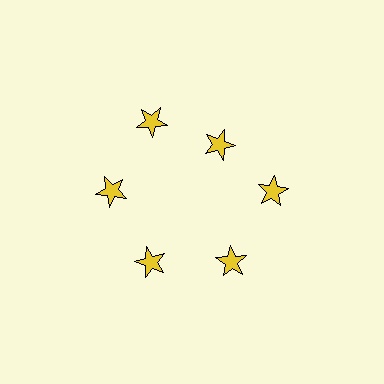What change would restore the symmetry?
The symmetry would be restored by moving it outward, back onto the ring so that all 6 stars sit at equal angles and equal distance from the center.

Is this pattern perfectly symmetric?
No. The 6 yellow stars are arranged in a ring, but one element near the 1 o'clock position is pulled inward toward the center, breaking the 6-fold rotational symmetry.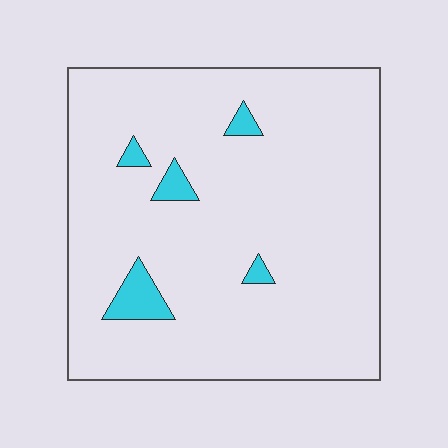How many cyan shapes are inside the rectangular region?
5.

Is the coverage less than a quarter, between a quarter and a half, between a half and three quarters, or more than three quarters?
Less than a quarter.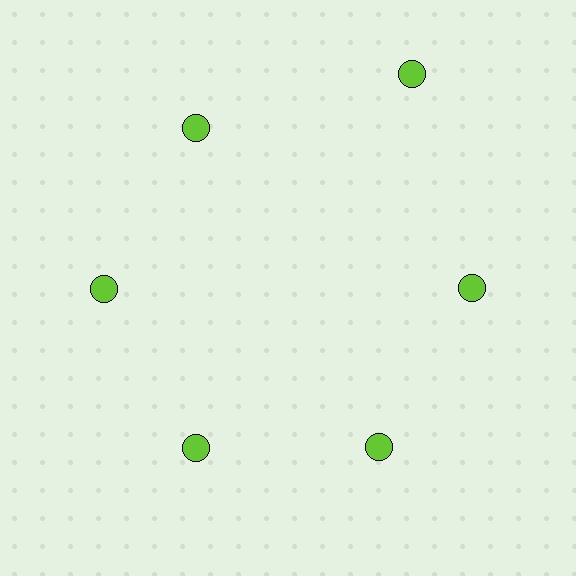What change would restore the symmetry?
The symmetry would be restored by moving it inward, back onto the ring so that all 6 circles sit at equal angles and equal distance from the center.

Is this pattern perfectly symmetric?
No. The 6 lime circles are arranged in a ring, but one element near the 1 o'clock position is pushed outward from the center, breaking the 6-fold rotational symmetry.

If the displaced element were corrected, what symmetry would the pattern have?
It would have 6-fold rotational symmetry — the pattern would map onto itself every 60 degrees.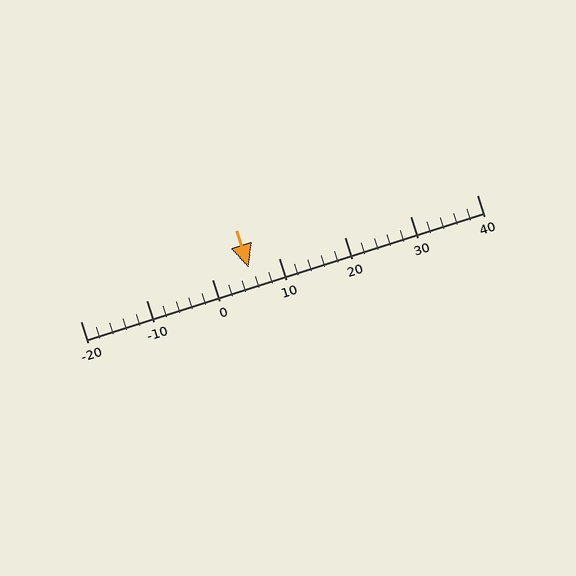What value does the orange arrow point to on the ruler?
The orange arrow points to approximately 5.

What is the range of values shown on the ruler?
The ruler shows values from -20 to 40.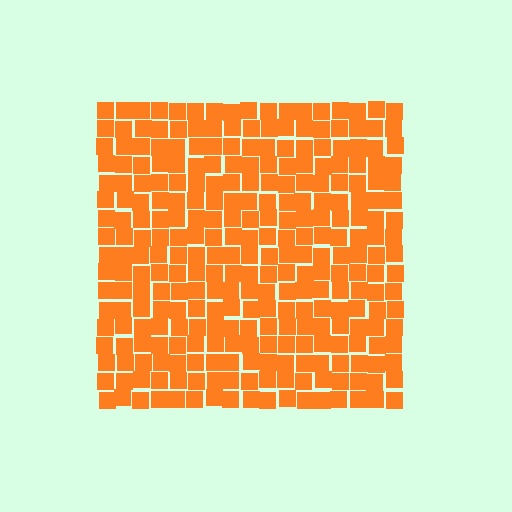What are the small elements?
The small elements are squares.